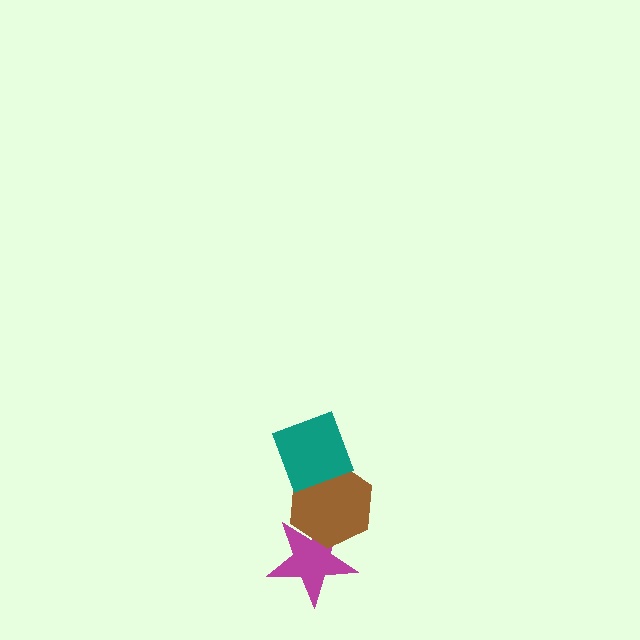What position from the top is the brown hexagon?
The brown hexagon is 2nd from the top.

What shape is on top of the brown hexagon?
The teal diamond is on top of the brown hexagon.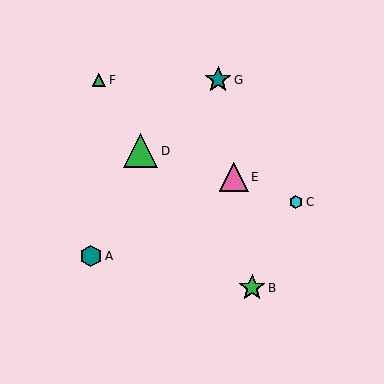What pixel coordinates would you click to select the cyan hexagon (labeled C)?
Click at (296, 202) to select the cyan hexagon C.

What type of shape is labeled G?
Shape G is a teal star.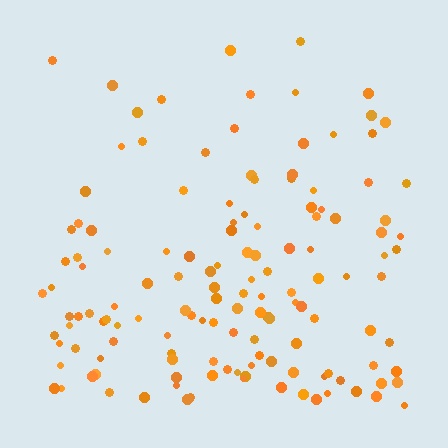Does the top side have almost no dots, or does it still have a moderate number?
Still a moderate number, just noticeably fewer than the bottom.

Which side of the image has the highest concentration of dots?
The bottom.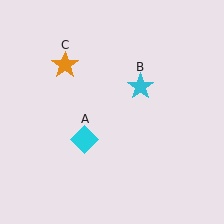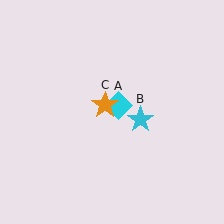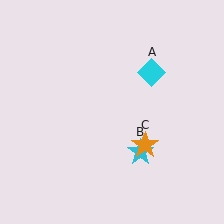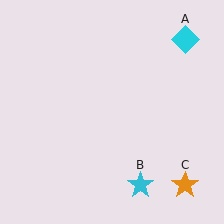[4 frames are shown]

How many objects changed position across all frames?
3 objects changed position: cyan diamond (object A), cyan star (object B), orange star (object C).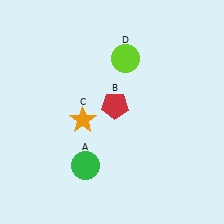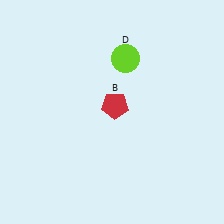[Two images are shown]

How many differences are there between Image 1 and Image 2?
There are 2 differences between the two images.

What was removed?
The orange star (C), the green circle (A) were removed in Image 2.